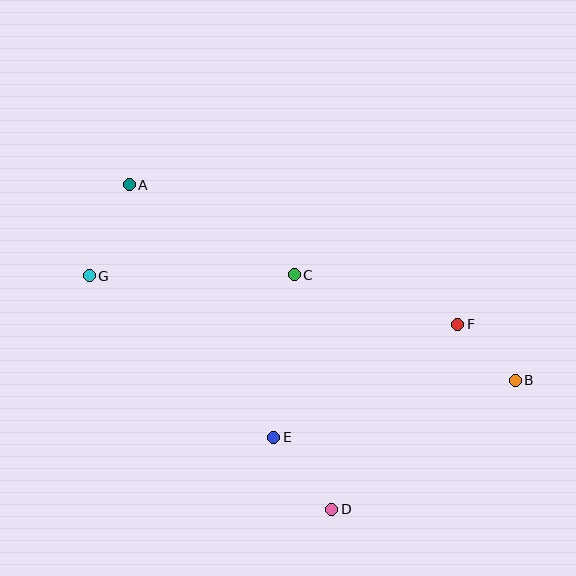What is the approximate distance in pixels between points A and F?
The distance between A and F is approximately 357 pixels.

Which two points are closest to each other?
Points B and F are closest to each other.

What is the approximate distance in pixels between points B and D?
The distance between B and D is approximately 224 pixels.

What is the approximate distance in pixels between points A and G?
The distance between A and G is approximately 99 pixels.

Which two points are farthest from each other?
Points B and G are farthest from each other.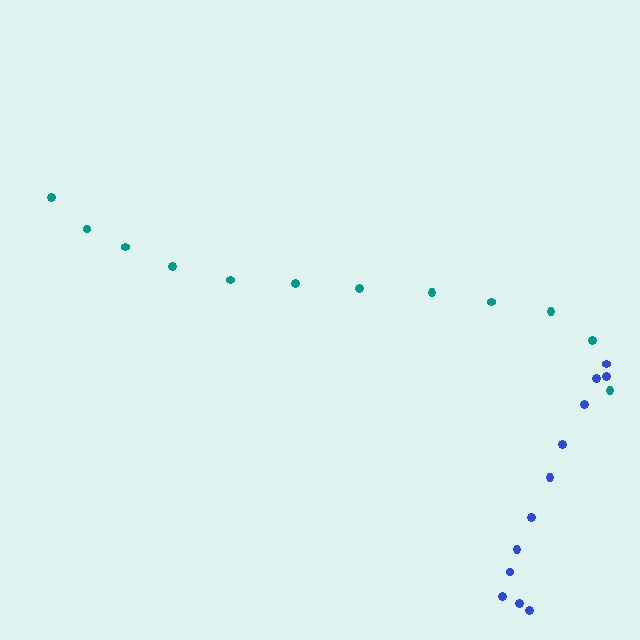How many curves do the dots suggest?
There are 2 distinct paths.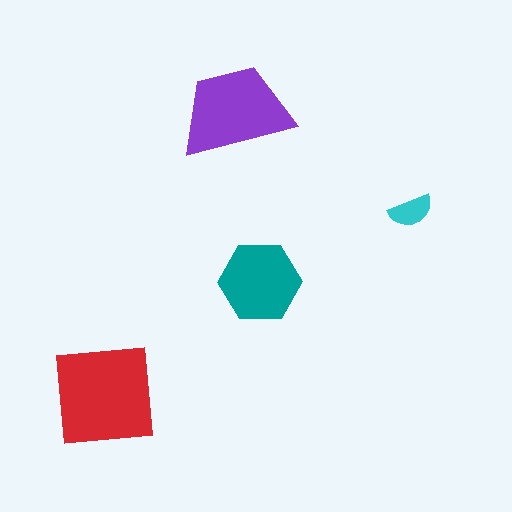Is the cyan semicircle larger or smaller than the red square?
Smaller.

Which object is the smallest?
The cyan semicircle.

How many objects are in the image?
There are 4 objects in the image.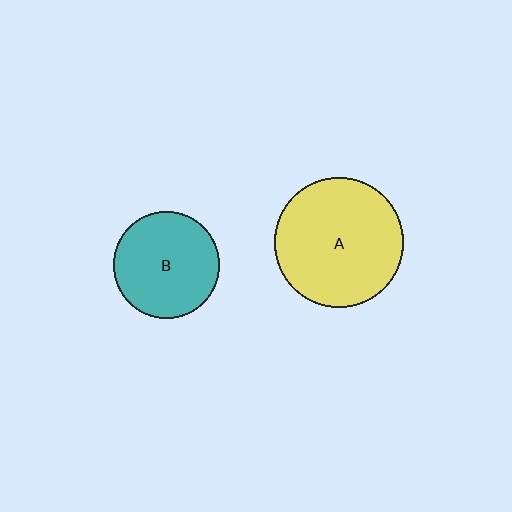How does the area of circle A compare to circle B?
Approximately 1.5 times.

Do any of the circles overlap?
No, none of the circles overlap.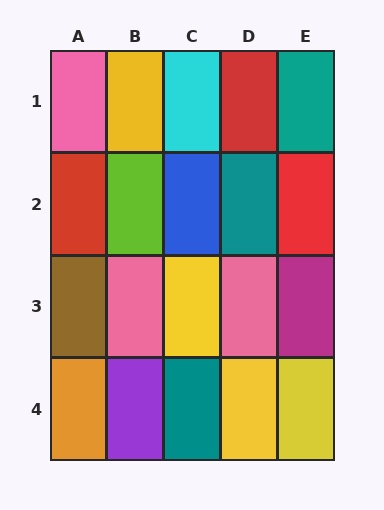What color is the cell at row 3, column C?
Yellow.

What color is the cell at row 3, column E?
Magenta.